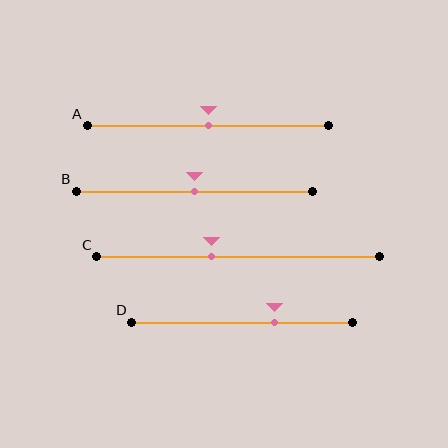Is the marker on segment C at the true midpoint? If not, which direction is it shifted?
No, the marker on segment C is shifted to the left by about 9% of the segment length.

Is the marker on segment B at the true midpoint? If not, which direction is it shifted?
Yes, the marker on segment B is at the true midpoint.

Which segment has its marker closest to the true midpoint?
Segment A has its marker closest to the true midpoint.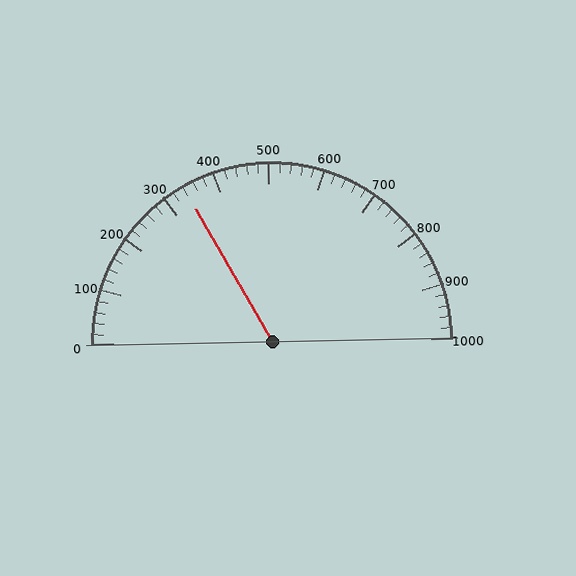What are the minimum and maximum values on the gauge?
The gauge ranges from 0 to 1000.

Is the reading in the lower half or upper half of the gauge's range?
The reading is in the lower half of the range (0 to 1000).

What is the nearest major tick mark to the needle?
The nearest major tick mark is 300.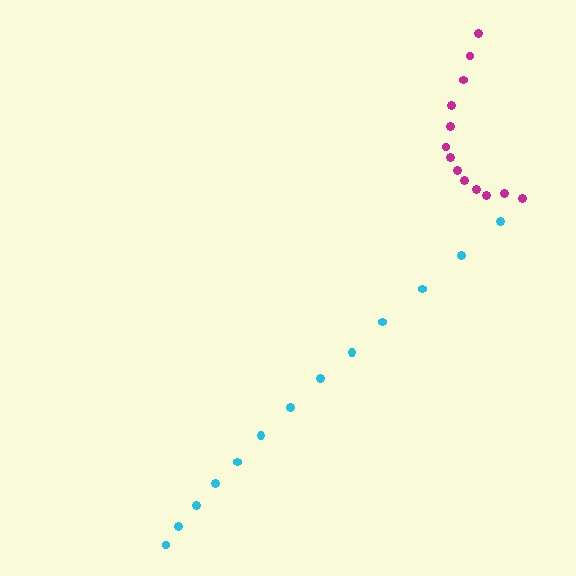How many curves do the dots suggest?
There are 2 distinct paths.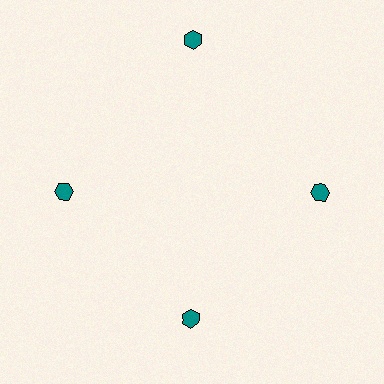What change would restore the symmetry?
The symmetry would be restored by moving it inward, back onto the ring so that all 4 hexagons sit at equal angles and equal distance from the center.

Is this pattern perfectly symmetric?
No. The 4 teal hexagons are arranged in a ring, but one element near the 12 o'clock position is pushed outward from the center, breaking the 4-fold rotational symmetry.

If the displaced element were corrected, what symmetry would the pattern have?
It would have 4-fold rotational symmetry — the pattern would map onto itself every 90 degrees.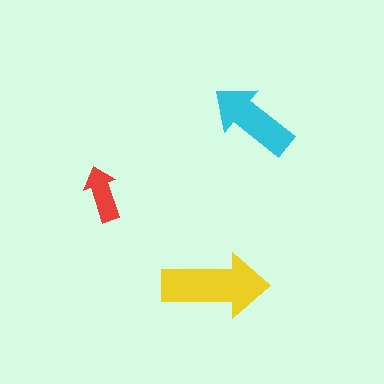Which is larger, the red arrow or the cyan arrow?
The cyan one.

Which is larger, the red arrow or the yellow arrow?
The yellow one.